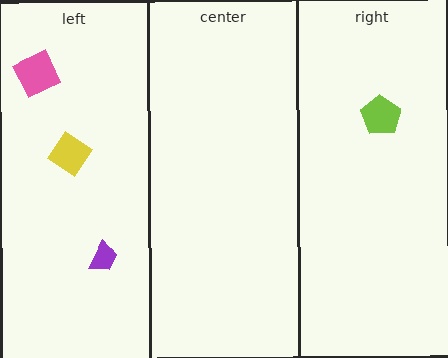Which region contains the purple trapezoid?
The left region.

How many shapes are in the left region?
3.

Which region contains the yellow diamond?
The left region.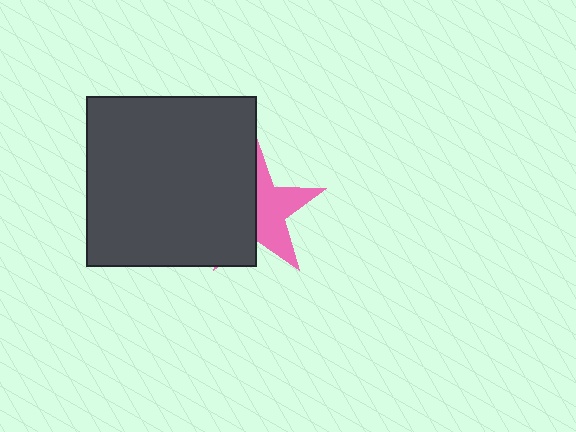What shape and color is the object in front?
The object in front is a dark gray square.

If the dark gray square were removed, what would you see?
You would see the complete pink star.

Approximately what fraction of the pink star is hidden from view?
Roughly 51% of the pink star is hidden behind the dark gray square.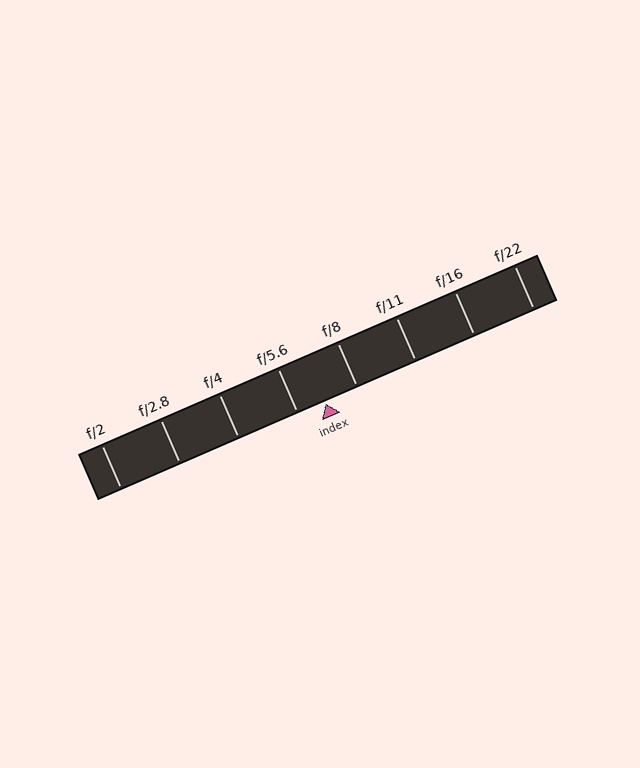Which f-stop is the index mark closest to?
The index mark is closest to f/5.6.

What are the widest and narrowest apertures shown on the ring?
The widest aperture shown is f/2 and the narrowest is f/22.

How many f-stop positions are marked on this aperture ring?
There are 8 f-stop positions marked.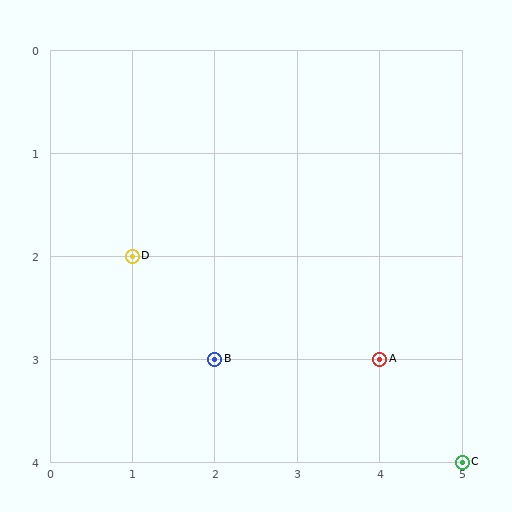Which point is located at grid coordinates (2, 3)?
Point B is at (2, 3).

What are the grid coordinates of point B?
Point B is at grid coordinates (2, 3).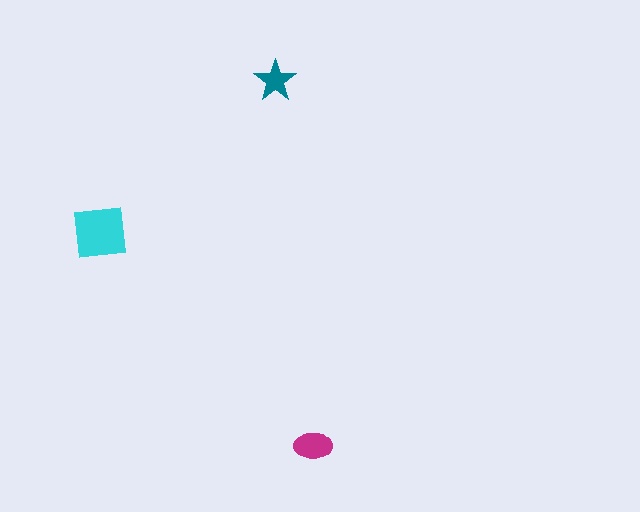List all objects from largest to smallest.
The cyan square, the magenta ellipse, the teal star.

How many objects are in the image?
There are 3 objects in the image.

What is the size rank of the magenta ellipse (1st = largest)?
2nd.